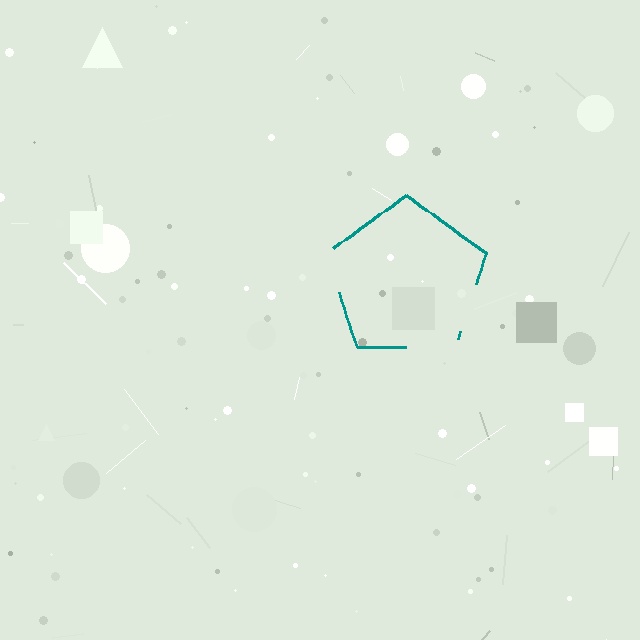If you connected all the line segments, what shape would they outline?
They would outline a pentagon.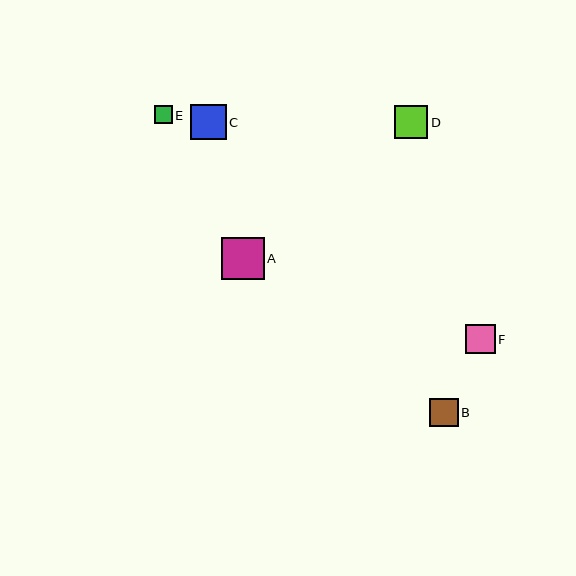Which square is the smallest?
Square E is the smallest with a size of approximately 18 pixels.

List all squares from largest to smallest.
From largest to smallest: A, C, D, F, B, E.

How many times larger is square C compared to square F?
Square C is approximately 1.2 times the size of square F.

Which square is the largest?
Square A is the largest with a size of approximately 42 pixels.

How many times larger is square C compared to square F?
Square C is approximately 1.2 times the size of square F.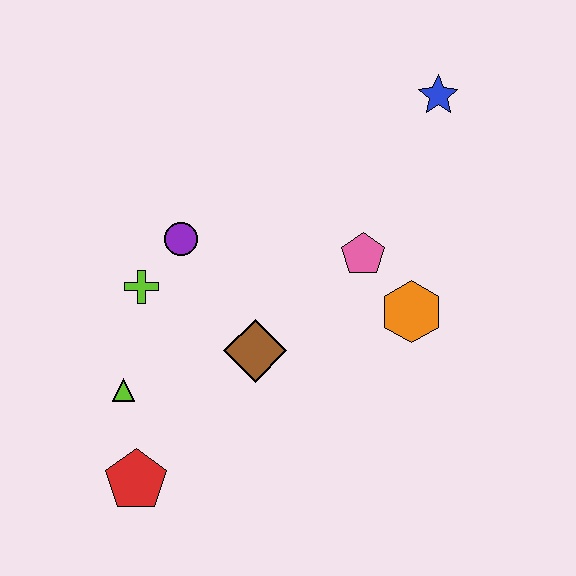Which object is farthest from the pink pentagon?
The red pentagon is farthest from the pink pentagon.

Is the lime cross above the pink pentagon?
No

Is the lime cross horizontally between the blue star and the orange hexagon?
No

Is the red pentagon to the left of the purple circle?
Yes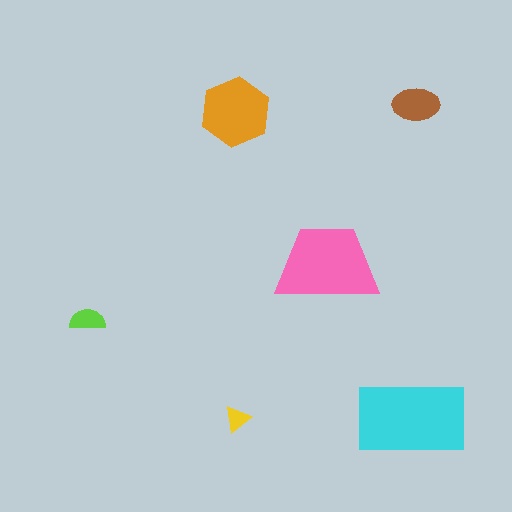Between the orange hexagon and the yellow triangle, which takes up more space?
The orange hexagon.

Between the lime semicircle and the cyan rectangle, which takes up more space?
The cyan rectangle.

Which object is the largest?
The cyan rectangle.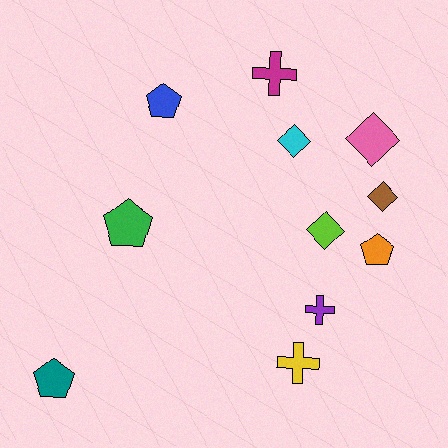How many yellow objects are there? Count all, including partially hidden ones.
There is 1 yellow object.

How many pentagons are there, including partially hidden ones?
There are 4 pentagons.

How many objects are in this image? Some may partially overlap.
There are 11 objects.